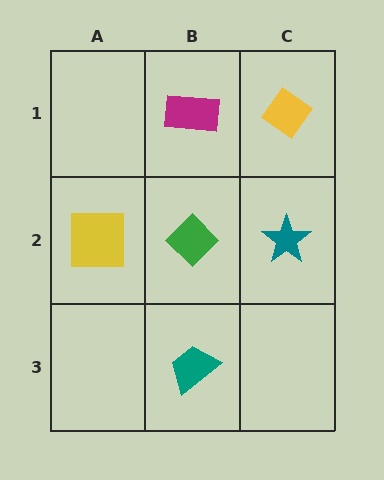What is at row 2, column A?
A yellow square.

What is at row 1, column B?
A magenta rectangle.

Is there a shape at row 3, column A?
No, that cell is empty.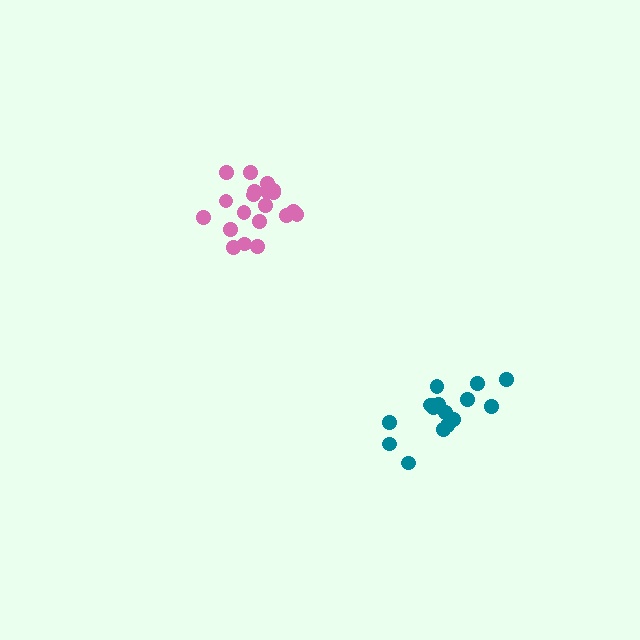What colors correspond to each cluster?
The clusters are colored: teal, pink.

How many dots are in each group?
Group 1: 16 dots, Group 2: 20 dots (36 total).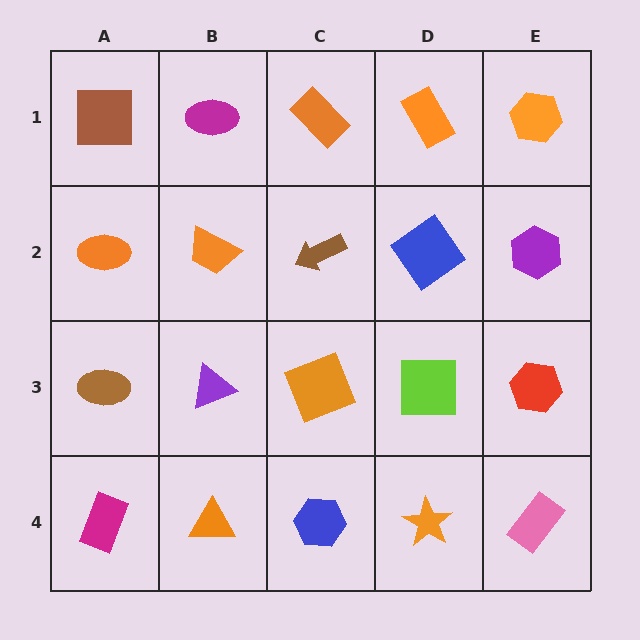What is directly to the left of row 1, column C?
A magenta ellipse.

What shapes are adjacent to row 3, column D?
A blue diamond (row 2, column D), an orange star (row 4, column D), an orange square (row 3, column C), a red hexagon (row 3, column E).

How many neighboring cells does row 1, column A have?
2.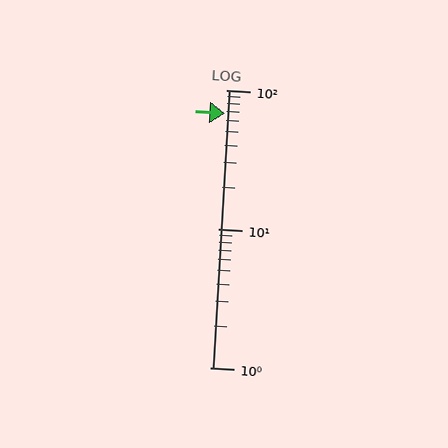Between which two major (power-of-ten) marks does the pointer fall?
The pointer is between 10 and 100.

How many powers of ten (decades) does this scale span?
The scale spans 2 decades, from 1 to 100.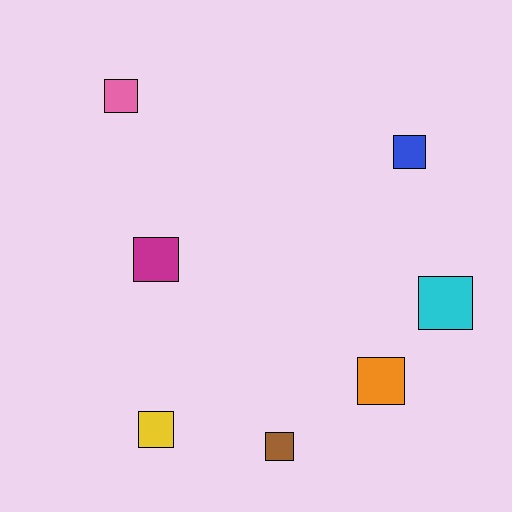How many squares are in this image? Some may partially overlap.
There are 7 squares.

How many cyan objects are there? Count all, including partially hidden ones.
There is 1 cyan object.